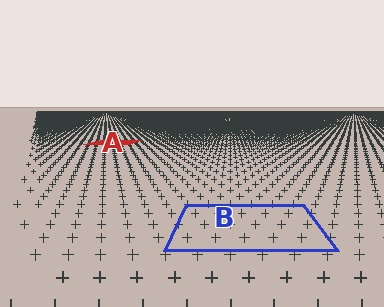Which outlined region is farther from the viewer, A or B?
Region A is farther from the viewer — the texture elements inside it appear smaller and more densely packed.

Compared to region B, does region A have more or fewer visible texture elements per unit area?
Region A has more texture elements per unit area — they are packed more densely because it is farther away.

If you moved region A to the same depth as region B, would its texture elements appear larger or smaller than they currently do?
They would appear larger. At a closer depth, the same texture elements are projected at a bigger on-screen size.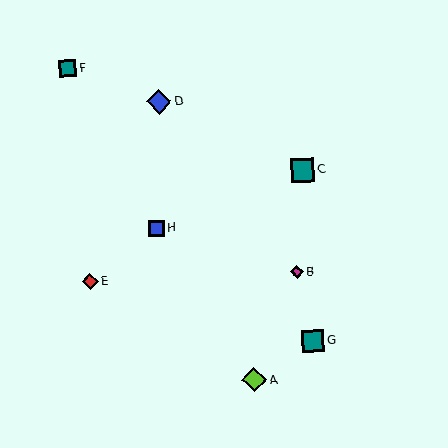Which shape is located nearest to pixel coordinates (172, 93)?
The blue diamond (labeled D) at (159, 101) is nearest to that location.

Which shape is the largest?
The blue diamond (labeled D) is the largest.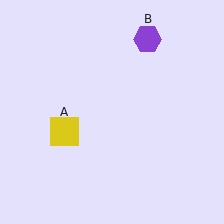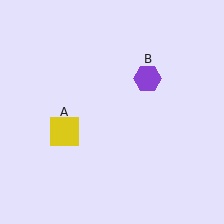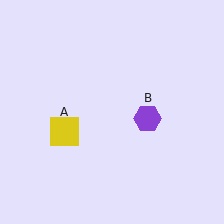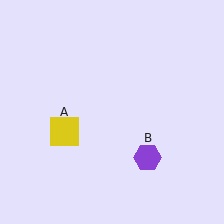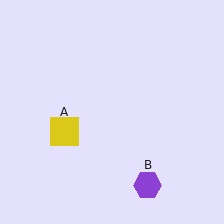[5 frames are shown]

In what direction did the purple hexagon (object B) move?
The purple hexagon (object B) moved down.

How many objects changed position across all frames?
1 object changed position: purple hexagon (object B).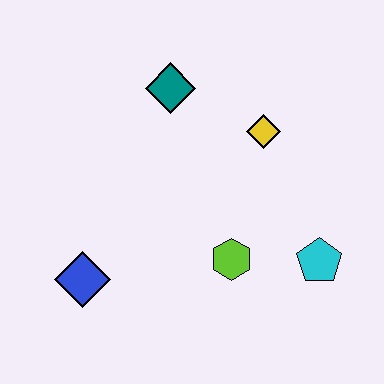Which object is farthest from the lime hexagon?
The teal diamond is farthest from the lime hexagon.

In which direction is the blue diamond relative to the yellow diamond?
The blue diamond is to the left of the yellow diamond.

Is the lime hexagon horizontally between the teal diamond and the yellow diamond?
Yes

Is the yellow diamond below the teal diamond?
Yes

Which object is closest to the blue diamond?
The lime hexagon is closest to the blue diamond.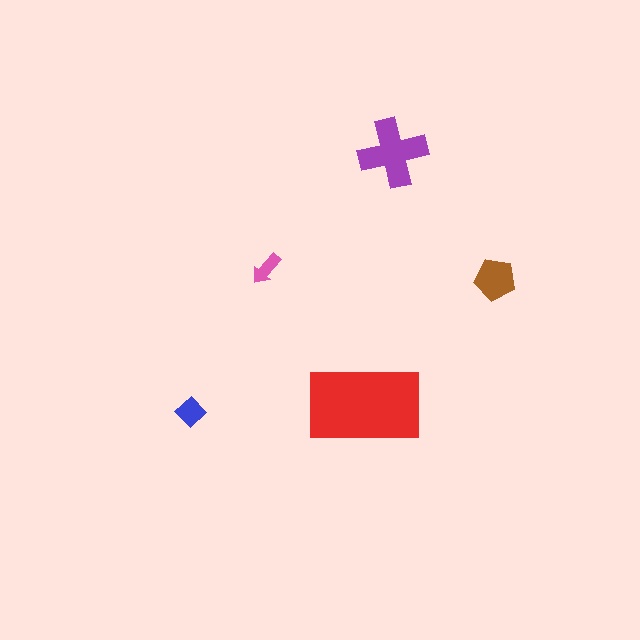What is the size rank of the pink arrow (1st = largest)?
5th.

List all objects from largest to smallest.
The red rectangle, the purple cross, the brown pentagon, the blue diamond, the pink arrow.